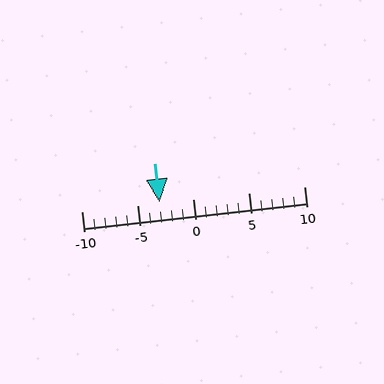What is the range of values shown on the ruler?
The ruler shows values from -10 to 10.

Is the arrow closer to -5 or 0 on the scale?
The arrow is closer to -5.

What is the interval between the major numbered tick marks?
The major tick marks are spaced 5 units apart.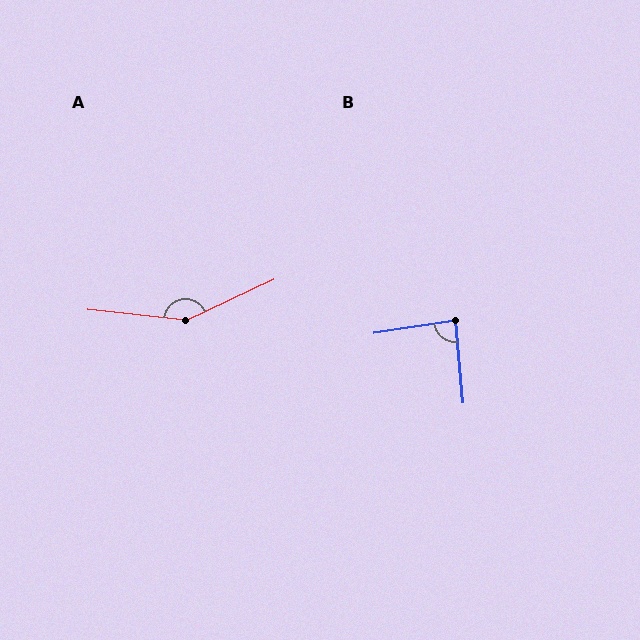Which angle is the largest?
A, at approximately 149 degrees.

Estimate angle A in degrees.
Approximately 149 degrees.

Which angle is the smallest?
B, at approximately 86 degrees.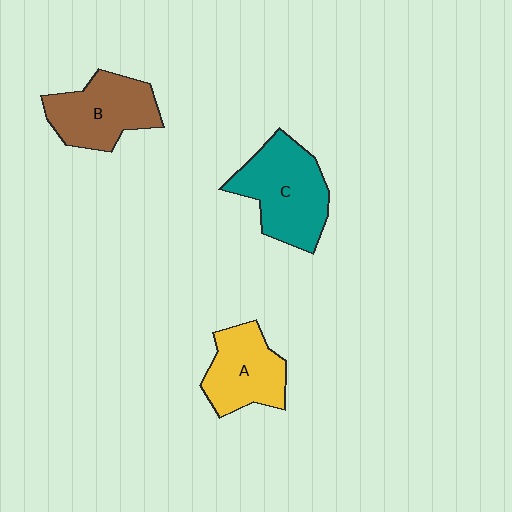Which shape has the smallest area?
Shape A (yellow).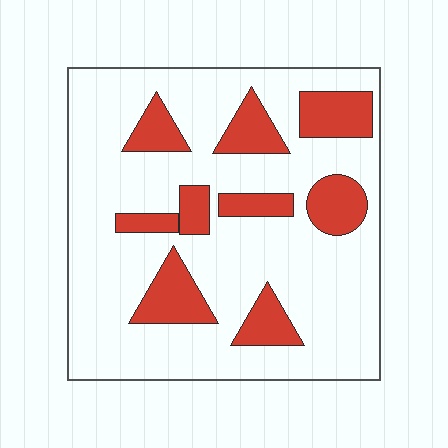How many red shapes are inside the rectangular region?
9.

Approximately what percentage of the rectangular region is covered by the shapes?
Approximately 20%.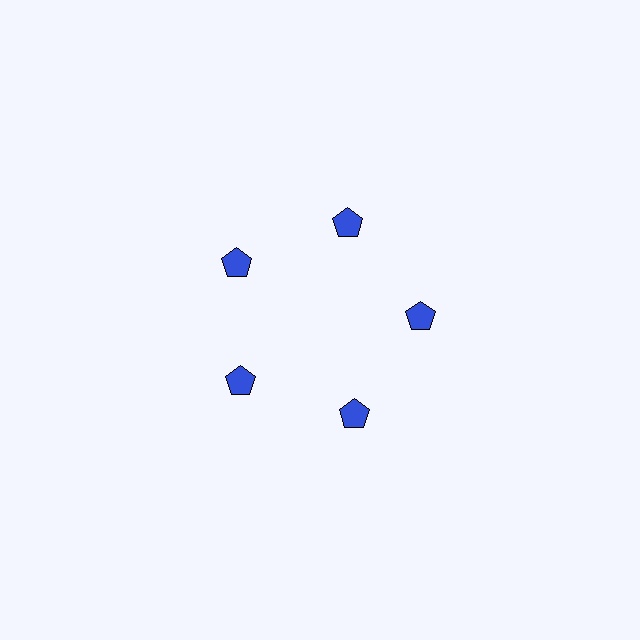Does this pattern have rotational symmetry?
Yes, this pattern has 5-fold rotational symmetry. It looks the same after rotating 72 degrees around the center.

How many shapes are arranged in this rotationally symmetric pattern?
There are 5 shapes, arranged in 5 groups of 1.